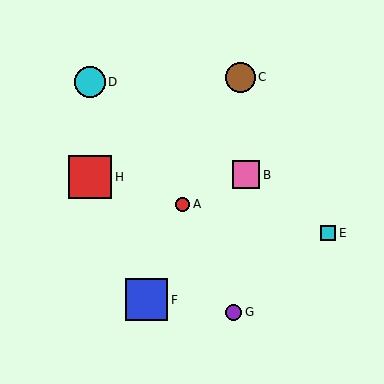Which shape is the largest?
The red square (labeled H) is the largest.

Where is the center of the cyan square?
The center of the cyan square is at (328, 233).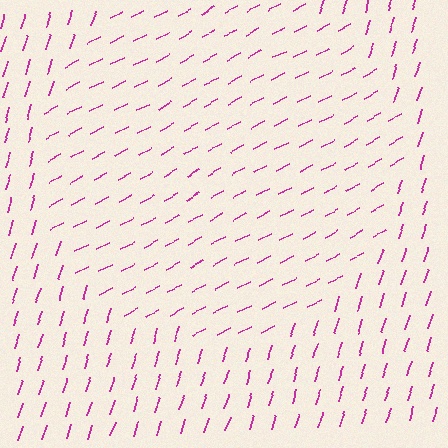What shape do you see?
I see a circle.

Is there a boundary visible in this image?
Yes, there is a texture boundary formed by a change in line orientation.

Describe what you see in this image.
The image is filled with small magenta line segments. A circle region in the image has lines oriented differently from the surrounding lines, creating a visible texture boundary.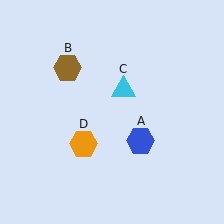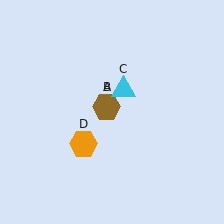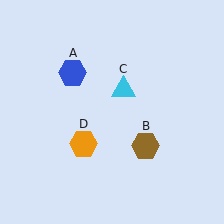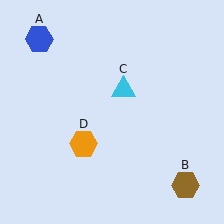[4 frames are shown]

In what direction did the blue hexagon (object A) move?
The blue hexagon (object A) moved up and to the left.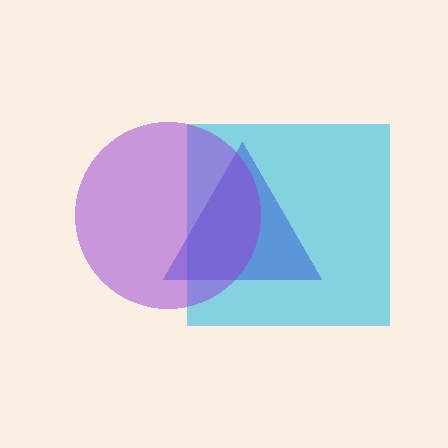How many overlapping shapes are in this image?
There are 3 overlapping shapes in the image.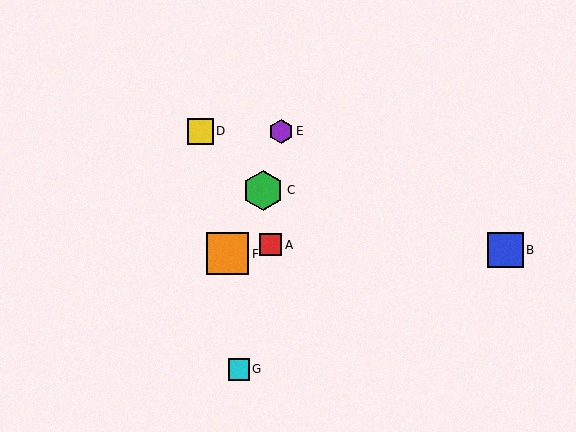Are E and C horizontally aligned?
No, E is at y≈131 and C is at y≈190.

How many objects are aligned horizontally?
2 objects (D, E) are aligned horizontally.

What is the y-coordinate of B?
Object B is at y≈250.